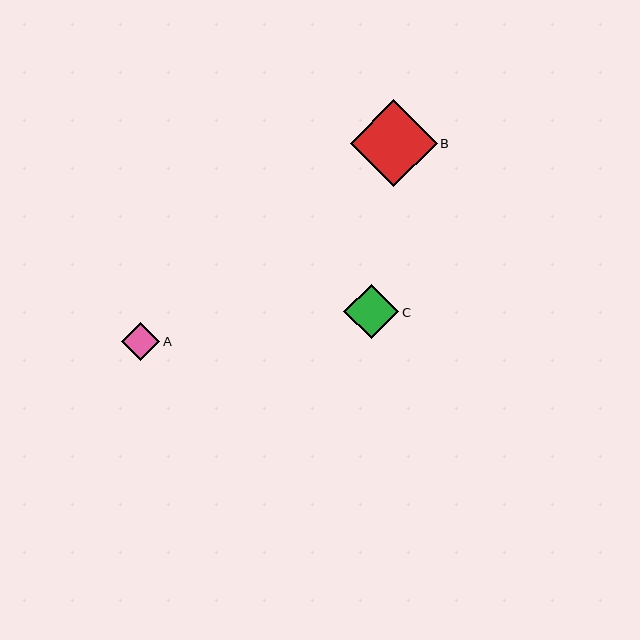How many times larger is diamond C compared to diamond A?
Diamond C is approximately 1.4 times the size of diamond A.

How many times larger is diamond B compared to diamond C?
Diamond B is approximately 1.6 times the size of diamond C.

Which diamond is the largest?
Diamond B is the largest with a size of approximately 87 pixels.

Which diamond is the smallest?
Diamond A is the smallest with a size of approximately 38 pixels.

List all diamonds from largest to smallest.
From largest to smallest: B, C, A.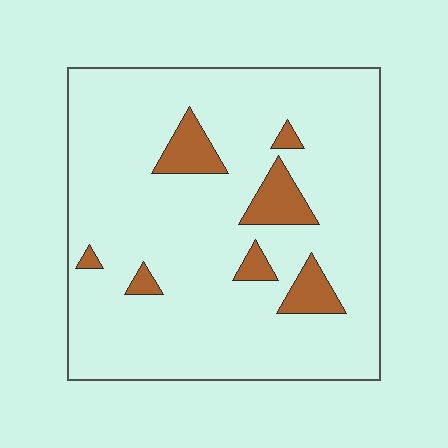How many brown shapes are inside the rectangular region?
7.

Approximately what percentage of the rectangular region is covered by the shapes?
Approximately 10%.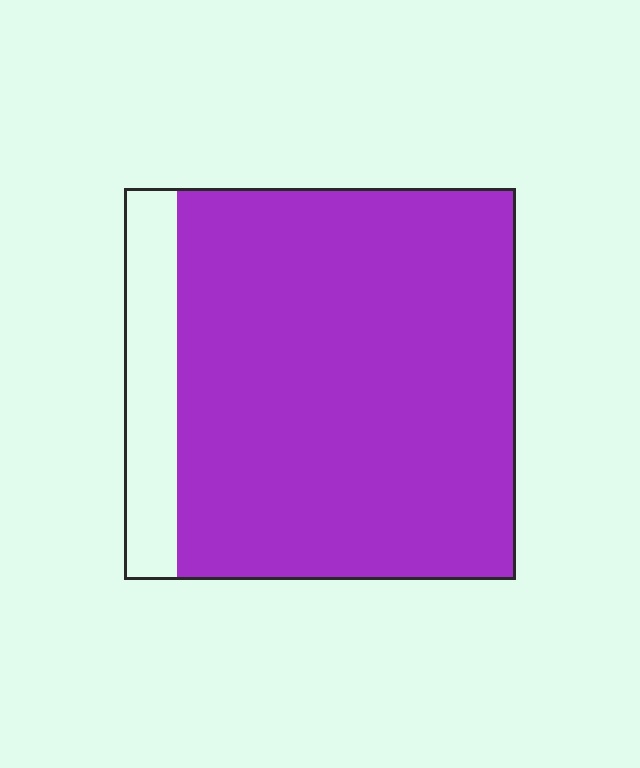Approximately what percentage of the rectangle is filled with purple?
Approximately 85%.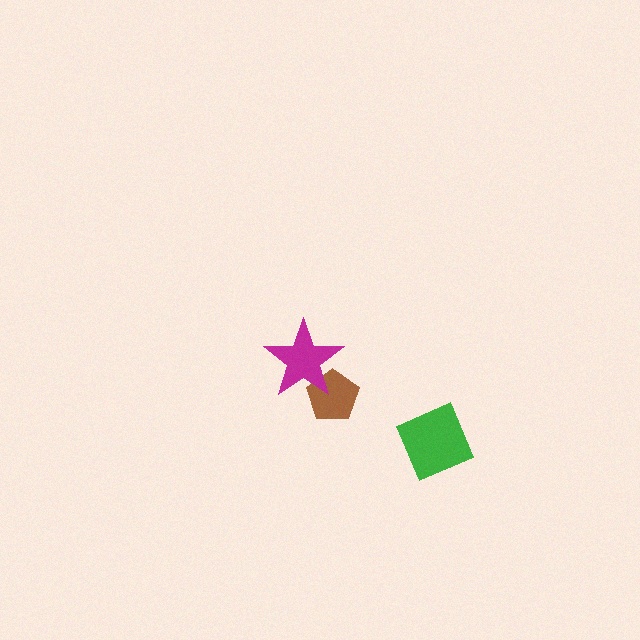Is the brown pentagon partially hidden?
Yes, it is partially covered by another shape.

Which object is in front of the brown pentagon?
The magenta star is in front of the brown pentagon.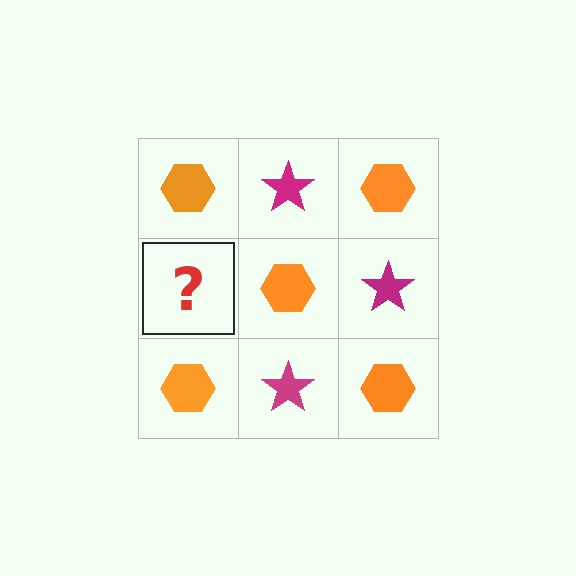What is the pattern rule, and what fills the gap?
The rule is that it alternates orange hexagon and magenta star in a checkerboard pattern. The gap should be filled with a magenta star.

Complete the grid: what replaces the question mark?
The question mark should be replaced with a magenta star.